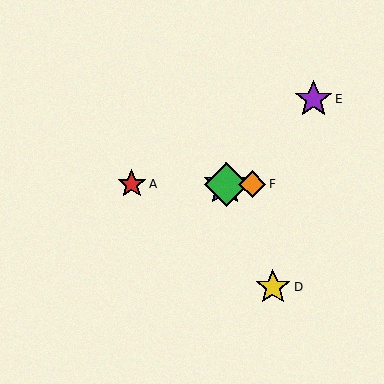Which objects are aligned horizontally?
Objects A, B, C, F are aligned horizontally.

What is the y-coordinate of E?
Object E is at y≈99.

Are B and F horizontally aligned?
Yes, both are at y≈184.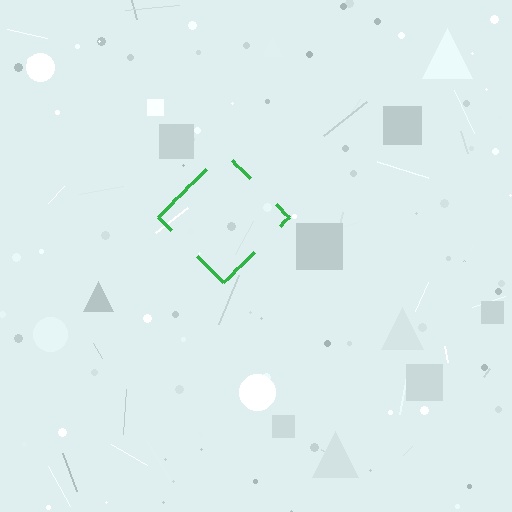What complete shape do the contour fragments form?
The contour fragments form a diamond.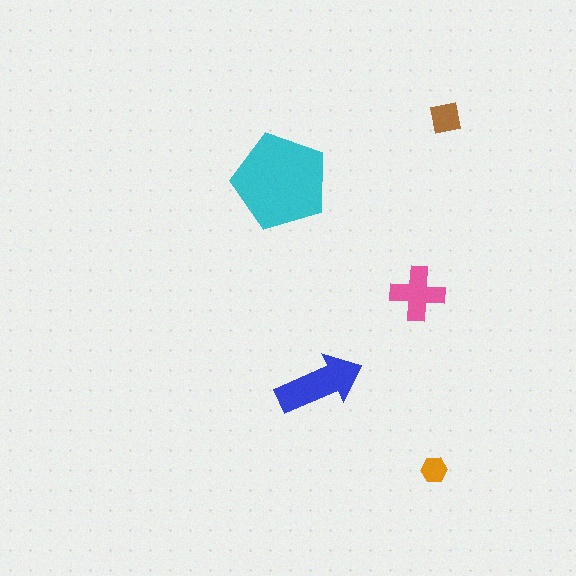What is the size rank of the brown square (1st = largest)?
4th.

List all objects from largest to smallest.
The cyan pentagon, the blue arrow, the pink cross, the brown square, the orange hexagon.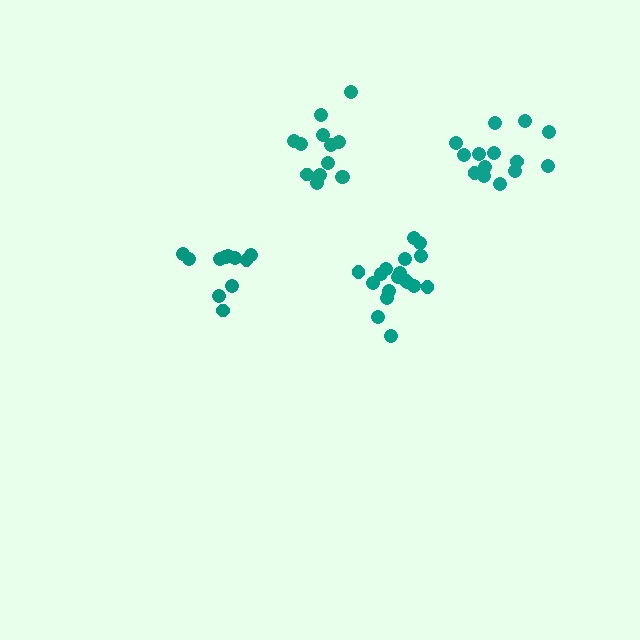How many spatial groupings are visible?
There are 4 spatial groupings.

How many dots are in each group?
Group 1: 18 dots, Group 2: 14 dots, Group 3: 12 dots, Group 4: 13 dots (57 total).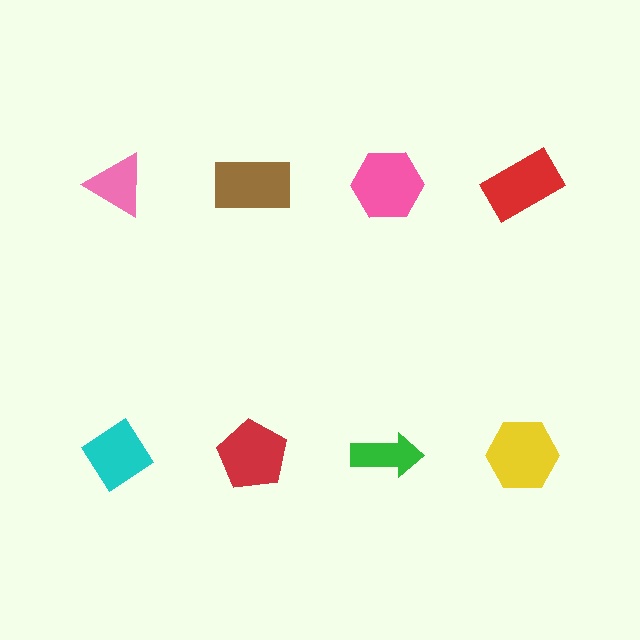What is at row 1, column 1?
A pink triangle.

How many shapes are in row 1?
4 shapes.